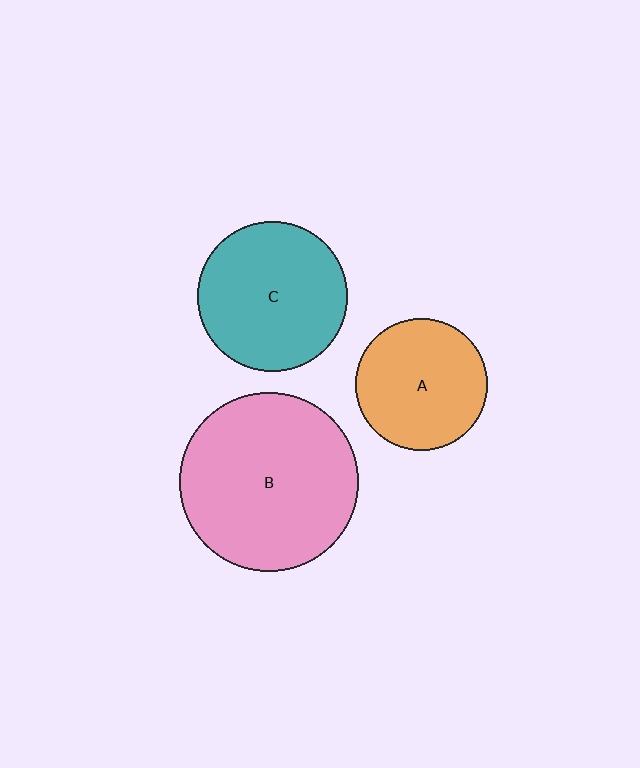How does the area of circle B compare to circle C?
Approximately 1.4 times.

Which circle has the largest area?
Circle B (pink).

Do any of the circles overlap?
No, none of the circles overlap.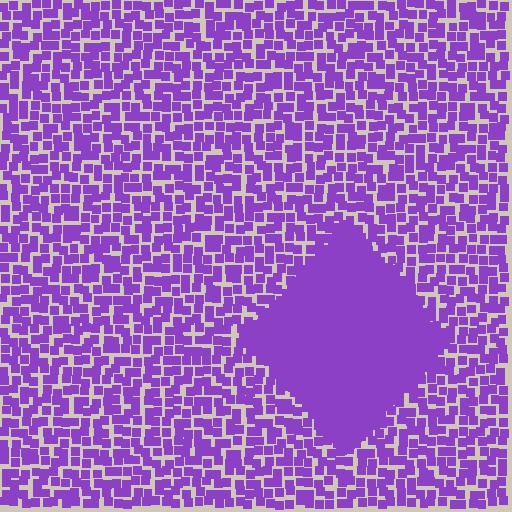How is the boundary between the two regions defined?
The boundary is defined by a change in element density (approximately 2.6x ratio). All elements are the same color, size, and shape.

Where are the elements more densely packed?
The elements are more densely packed inside the diamond boundary.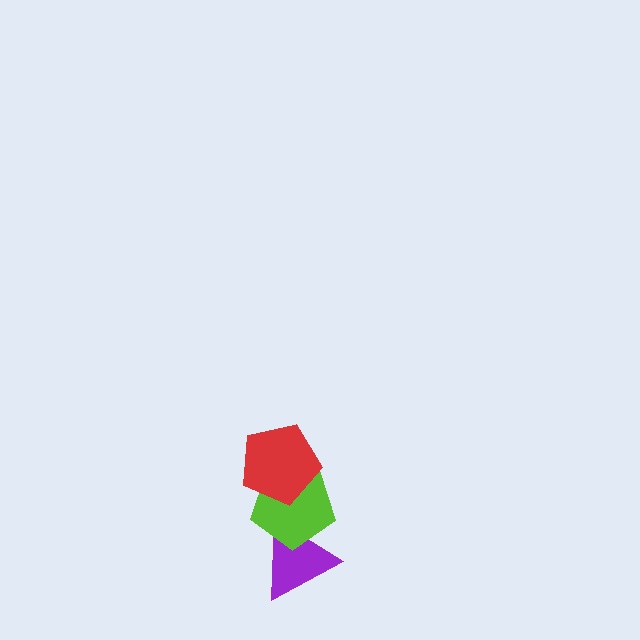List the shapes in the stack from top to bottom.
From top to bottom: the red pentagon, the lime pentagon, the purple triangle.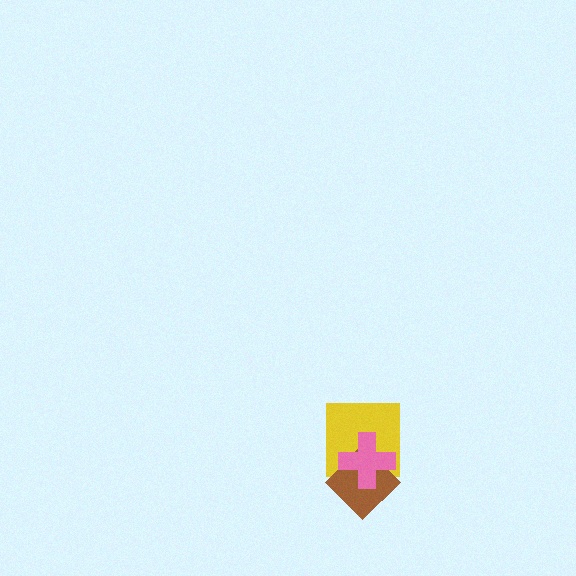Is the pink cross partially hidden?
No, no other shape covers it.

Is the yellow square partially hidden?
Yes, it is partially covered by another shape.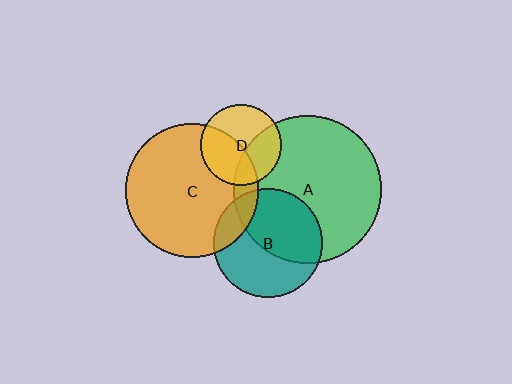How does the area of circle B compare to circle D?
Approximately 1.8 times.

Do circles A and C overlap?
Yes.